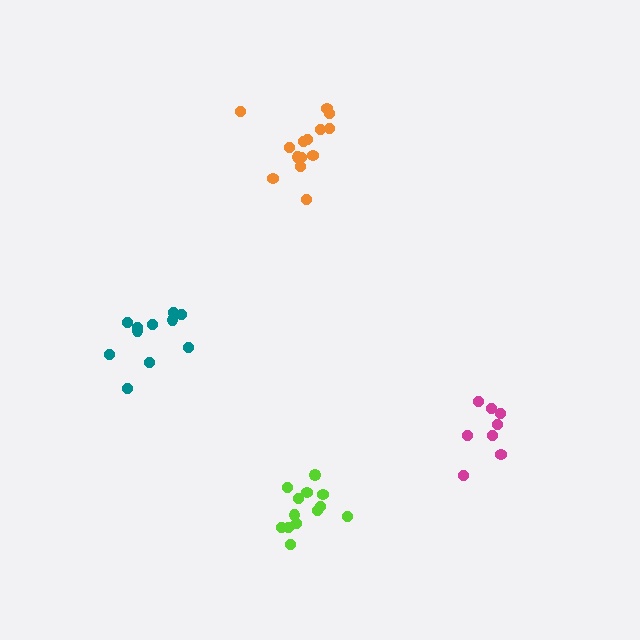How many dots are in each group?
Group 1: 8 dots, Group 2: 11 dots, Group 3: 14 dots, Group 4: 13 dots (46 total).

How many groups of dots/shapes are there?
There are 4 groups.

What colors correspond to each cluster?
The clusters are colored: magenta, teal, orange, lime.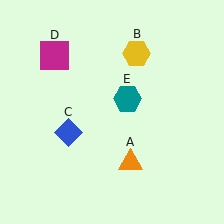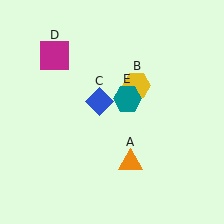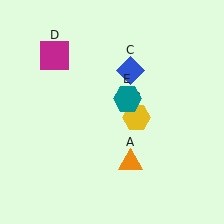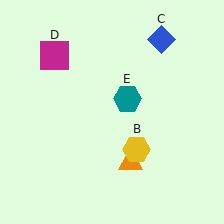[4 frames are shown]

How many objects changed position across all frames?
2 objects changed position: yellow hexagon (object B), blue diamond (object C).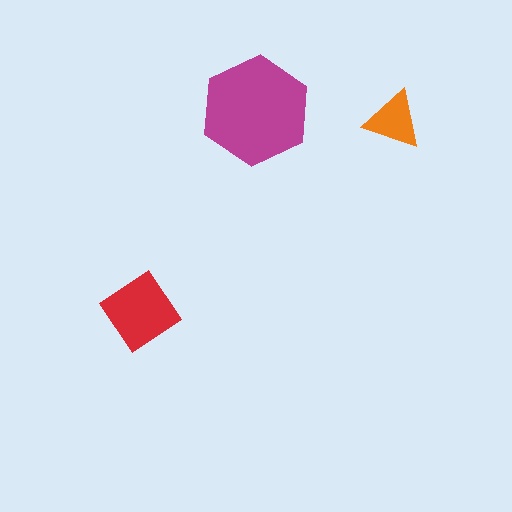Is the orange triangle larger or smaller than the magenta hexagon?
Smaller.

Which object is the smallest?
The orange triangle.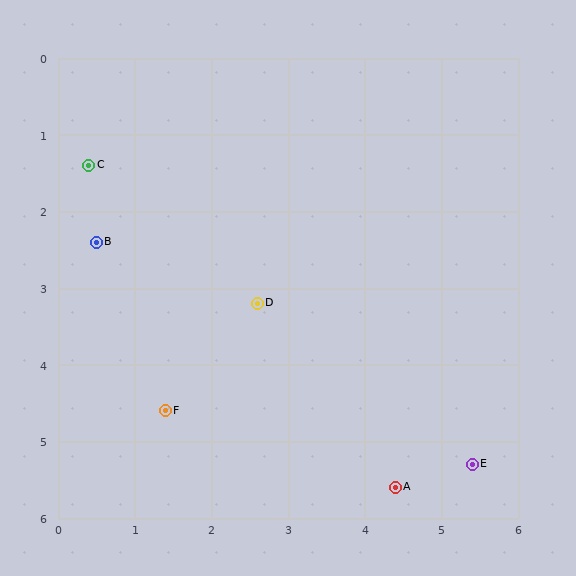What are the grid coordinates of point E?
Point E is at approximately (5.4, 5.3).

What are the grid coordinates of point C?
Point C is at approximately (0.4, 1.4).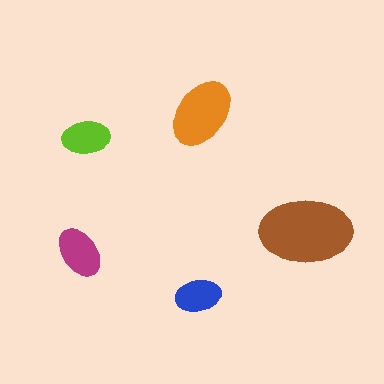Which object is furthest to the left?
The magenta ellipse is leftmost.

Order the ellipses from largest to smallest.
the brown one, the orange one, the magenta one, the lime one, the blue one.